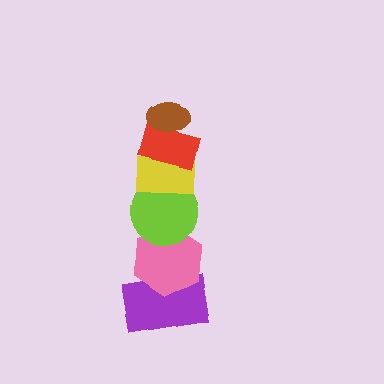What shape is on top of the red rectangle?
The brown ellipse is on top of the red rectangle.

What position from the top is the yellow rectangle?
The yellow rectangle is 3rd from the top.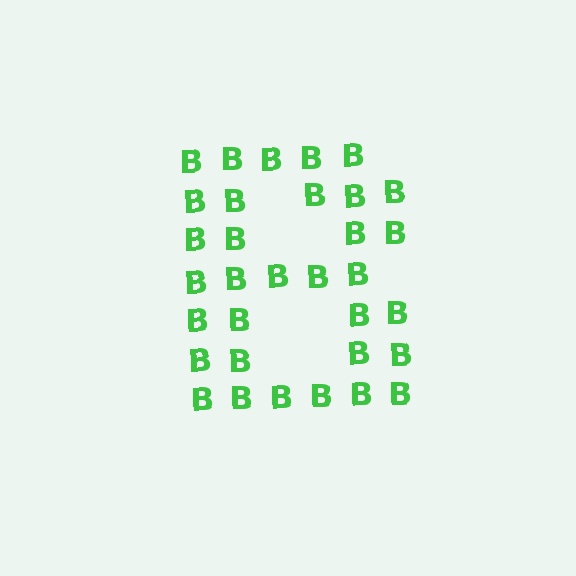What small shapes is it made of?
It is made of small letter B's.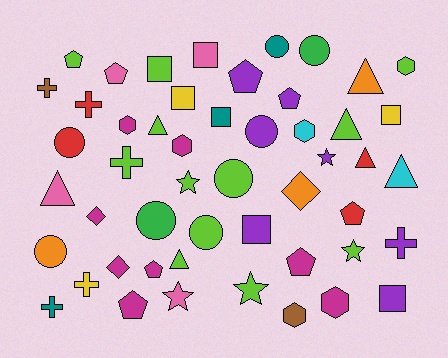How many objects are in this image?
There are 50 objects.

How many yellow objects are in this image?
There are 3 yellow objects.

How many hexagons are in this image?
There are 6 hexagons.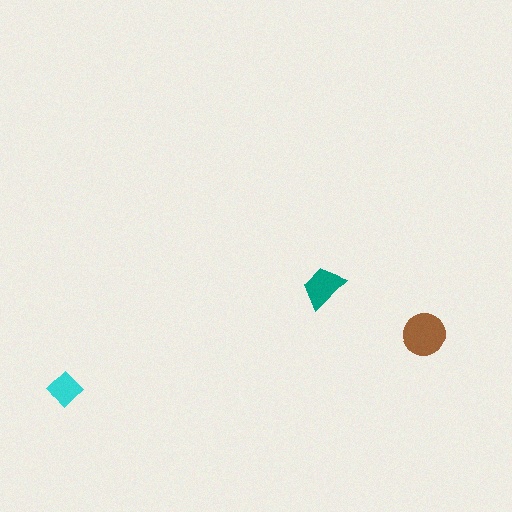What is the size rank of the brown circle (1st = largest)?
1st.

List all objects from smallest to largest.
The cyan diamond, the teal trapezoid, the brown circle.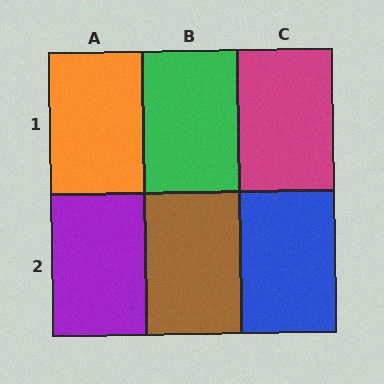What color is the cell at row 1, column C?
Magenta.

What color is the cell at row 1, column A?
Orange.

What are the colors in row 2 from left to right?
Purple, brown, blue.